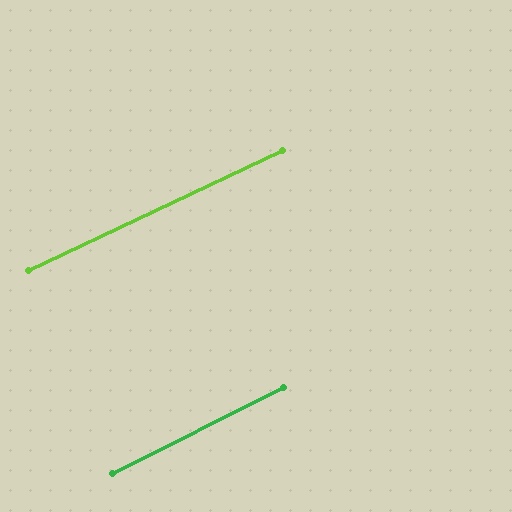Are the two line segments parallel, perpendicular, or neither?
Parallel — their directions differ by only 1.3°.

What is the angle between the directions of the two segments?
Approximately 1 degree.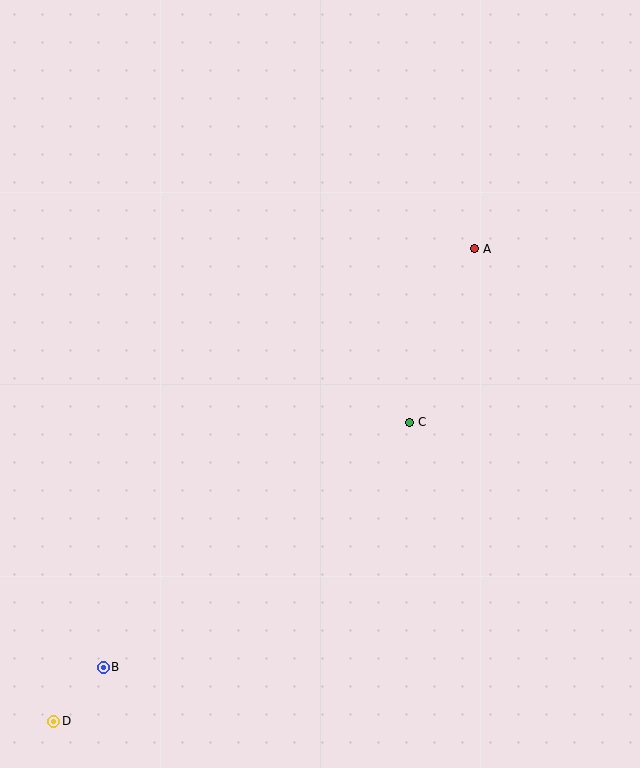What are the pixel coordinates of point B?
Point B is at (103, 667).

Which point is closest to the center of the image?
Point C at (410, 422) is closest to the center.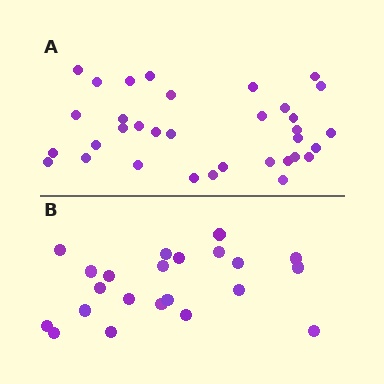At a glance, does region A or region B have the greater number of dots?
Region A (the top region) has more dots.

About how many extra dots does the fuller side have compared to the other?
Region A has roughly 12 or so more dots than region B.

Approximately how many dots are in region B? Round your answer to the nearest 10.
About 20 dots. (The exact count is 22, which rounds to 20.)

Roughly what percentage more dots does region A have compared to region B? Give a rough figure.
About 55% more.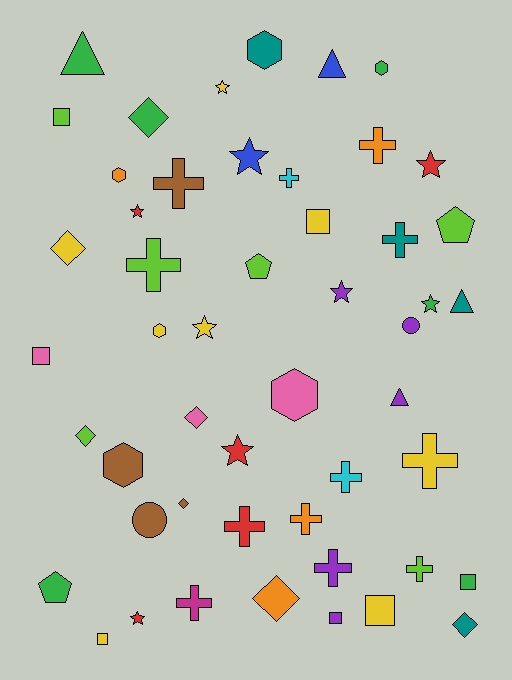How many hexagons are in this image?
There are 6 hexagons.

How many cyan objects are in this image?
There are 2 cyan objects.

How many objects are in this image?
There are 50 objects.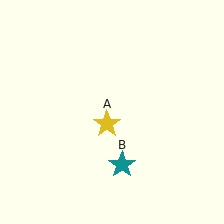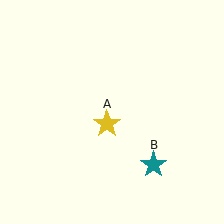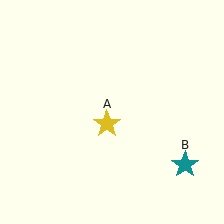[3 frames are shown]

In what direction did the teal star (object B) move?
The teal star (object B) moved right.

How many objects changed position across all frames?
1 object changed position: teal star (object B).